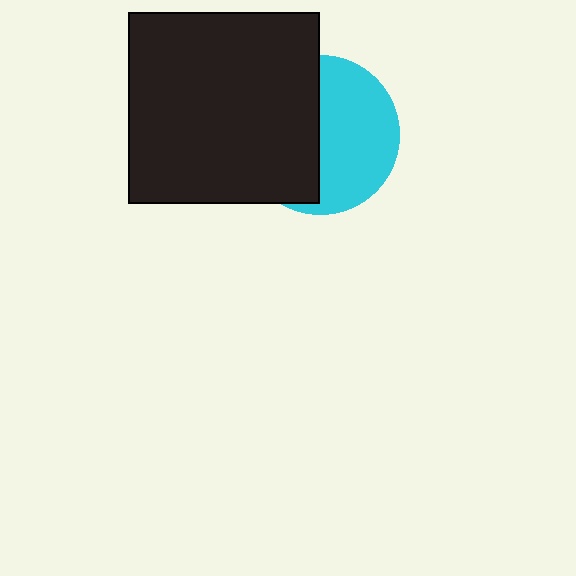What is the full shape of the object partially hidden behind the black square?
The partially hidden object is a cyan circle.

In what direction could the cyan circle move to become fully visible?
The cyan circle could move right. That would shift it out from behind the black square entirely.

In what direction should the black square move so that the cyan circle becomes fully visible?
The black square should move left. That is the shortest direction to clear the overlap and leave the cyan circle fully visible.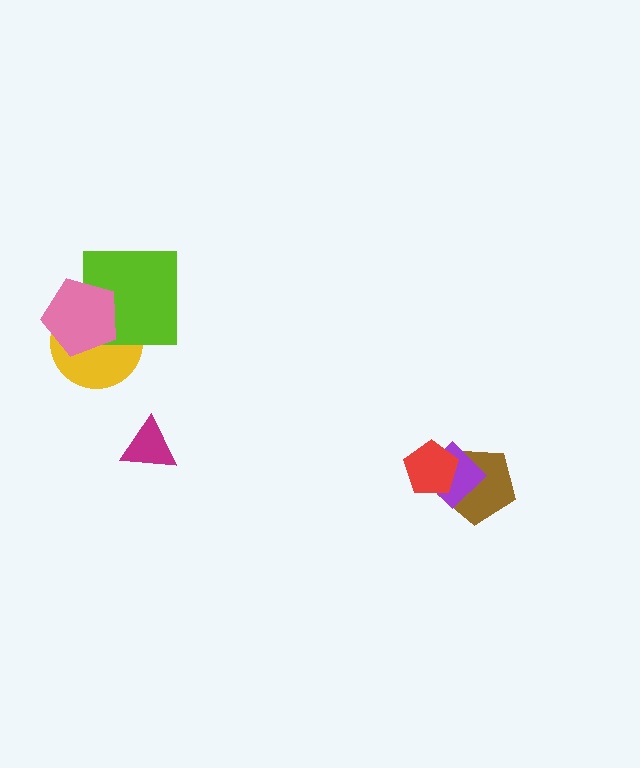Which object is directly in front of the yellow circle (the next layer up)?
The lime square is directly in front of the yellow circle.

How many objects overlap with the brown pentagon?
2 objects overlap with the brown pentagon.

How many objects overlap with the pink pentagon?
2 objects overlap with the pink pentagon.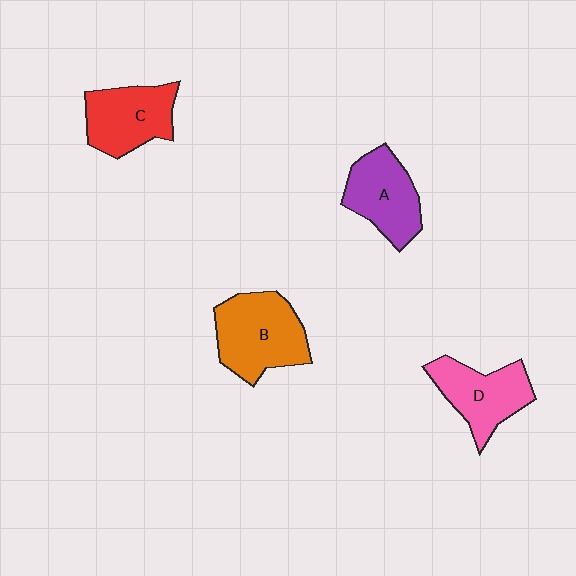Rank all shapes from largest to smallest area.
From largest to smallest: B (orange), C (red), D (pink), A (purple).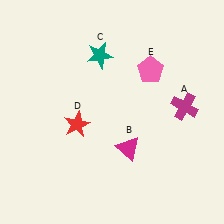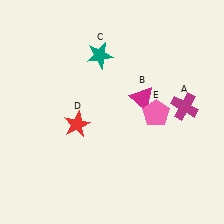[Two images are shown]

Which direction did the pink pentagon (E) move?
The pink pentagon (E) moved down.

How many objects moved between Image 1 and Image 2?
2 objects moved between the two images.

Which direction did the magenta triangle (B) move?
The magenta triangle (B) moved up.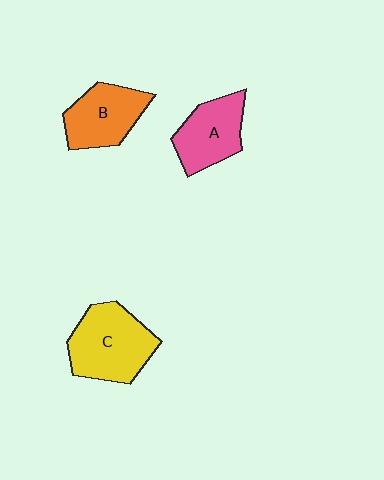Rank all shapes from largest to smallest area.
From largest to smallest: C (yellow), B (orange), A (pink).